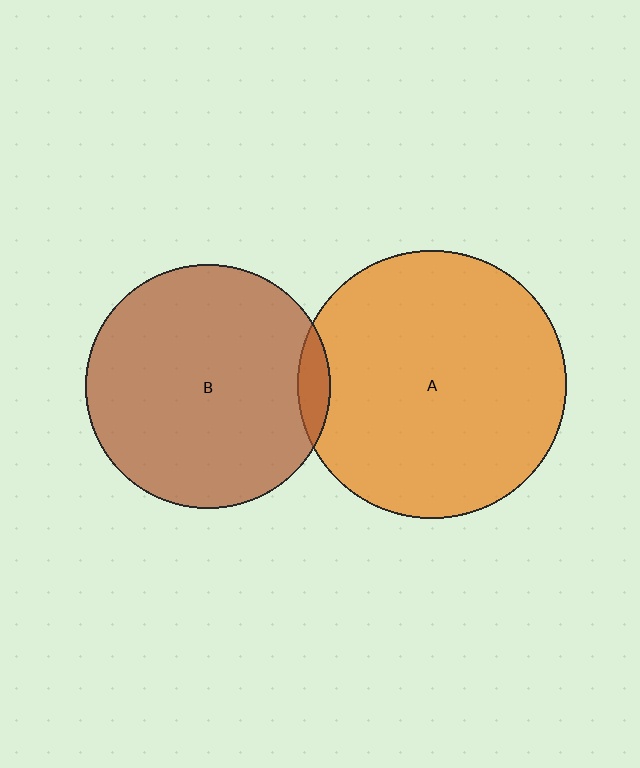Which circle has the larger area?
Circle A (orange).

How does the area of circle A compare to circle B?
Approximately 1.2 times.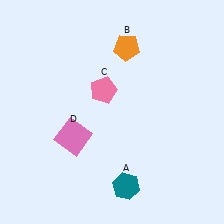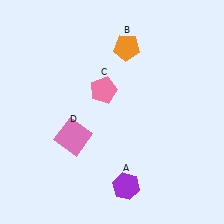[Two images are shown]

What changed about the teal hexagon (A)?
In Image 1, A is teal. In Image 2, it changed to purple.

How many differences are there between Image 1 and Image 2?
There is 1 difference between the two images.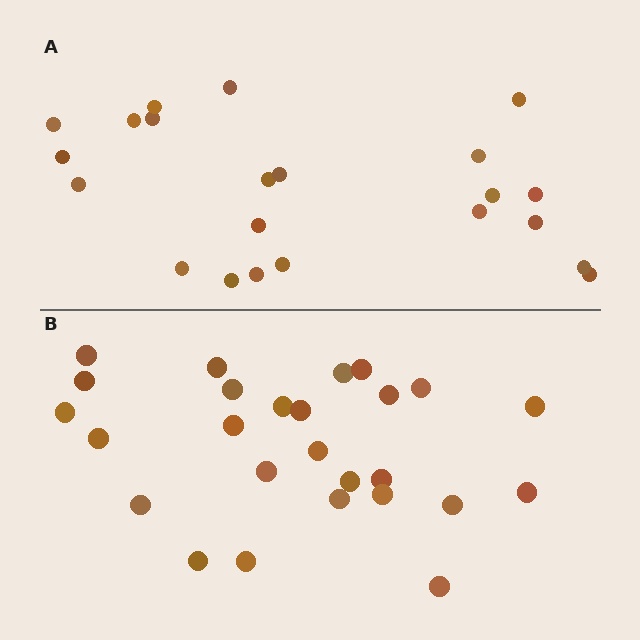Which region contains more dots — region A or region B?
Region B (the bottom region) has more dots.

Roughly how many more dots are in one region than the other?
Region B has about 4 more dots than region A.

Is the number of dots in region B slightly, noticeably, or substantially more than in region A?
Region B has only slightly more — the two regions are fairly close. The ratio is roughly 1.2 to 1.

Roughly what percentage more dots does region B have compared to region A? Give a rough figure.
About 20% more.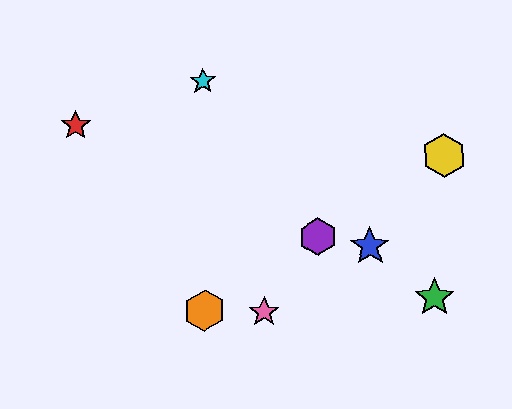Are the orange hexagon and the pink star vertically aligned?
No, the orange hexagon is at x≈205 and the pink star is at x≈264.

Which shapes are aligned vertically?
The orange hexagon, the cyan star are aligned vertically.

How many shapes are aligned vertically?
2 shapes (the orange hexagon, the cyan star) are aligned vertically.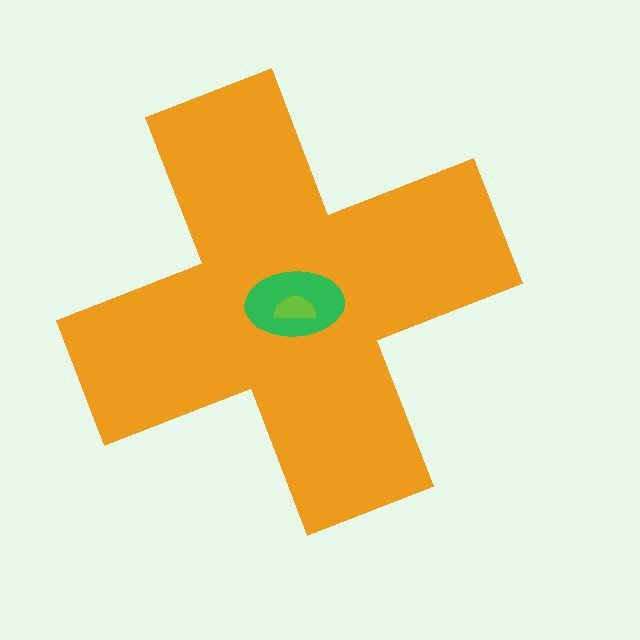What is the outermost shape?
The orange cross.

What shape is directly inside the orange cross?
The green ellipse.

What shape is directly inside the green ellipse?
The lime semicircle.